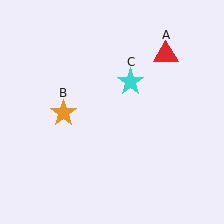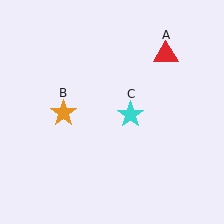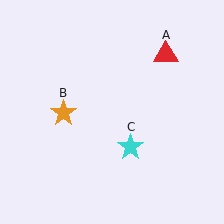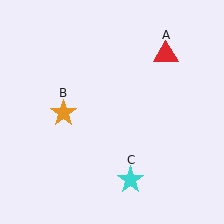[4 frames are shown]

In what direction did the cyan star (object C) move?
The cyan star (object C) moved down.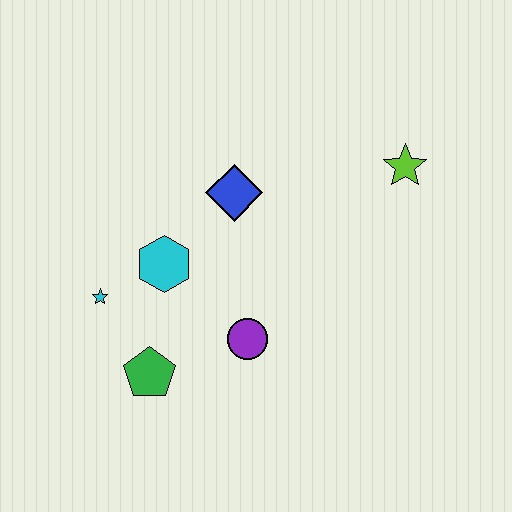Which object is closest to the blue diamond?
The cyan hexagon is closest to the blue diamond.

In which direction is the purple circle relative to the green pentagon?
The purple circle is to the right of the green pentagon.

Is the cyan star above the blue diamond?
No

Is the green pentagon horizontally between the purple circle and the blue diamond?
No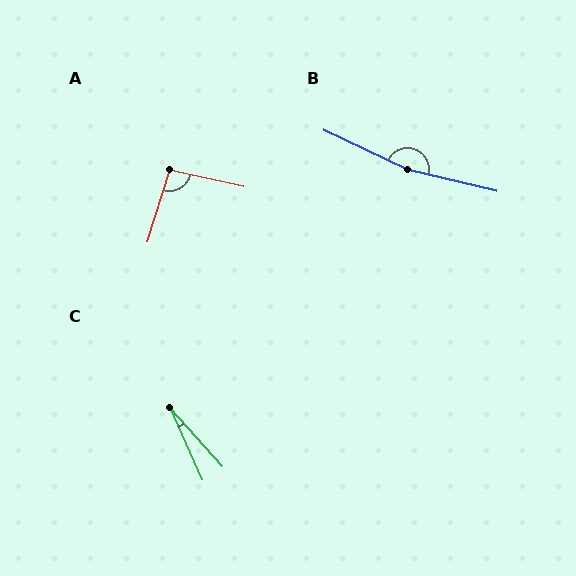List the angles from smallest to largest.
C (18°), A (95°), B (168°).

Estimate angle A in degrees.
Approximately 95 degrees.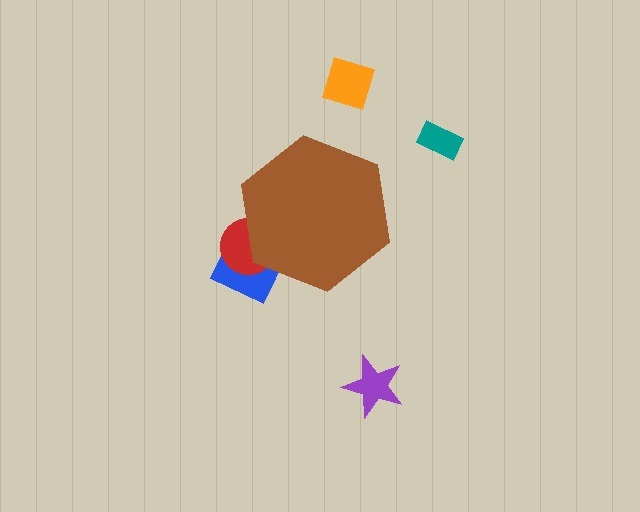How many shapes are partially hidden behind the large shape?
2 shapes are partially hidden.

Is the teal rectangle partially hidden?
No, the teal rectangle is fully visible.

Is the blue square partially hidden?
Yes, the blue square is partially hidden behind the brown hexagon.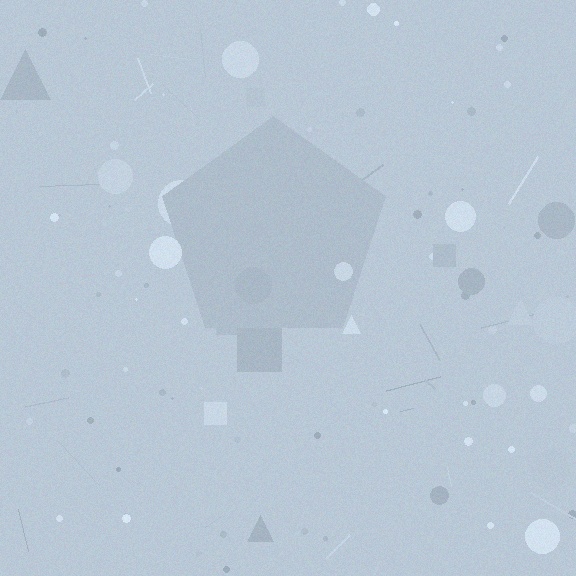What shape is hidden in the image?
A pentagon is hidden in the image.